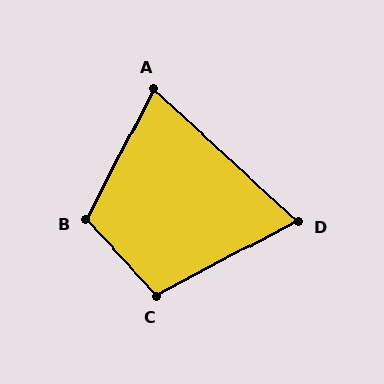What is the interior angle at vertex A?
Approximately 75 degrees (acute).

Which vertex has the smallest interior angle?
D, at approximately 71 degrees.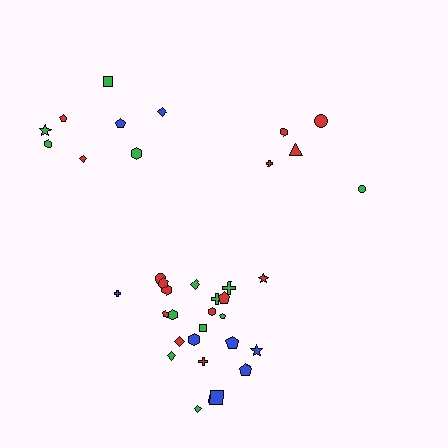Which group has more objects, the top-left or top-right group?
The top-left group.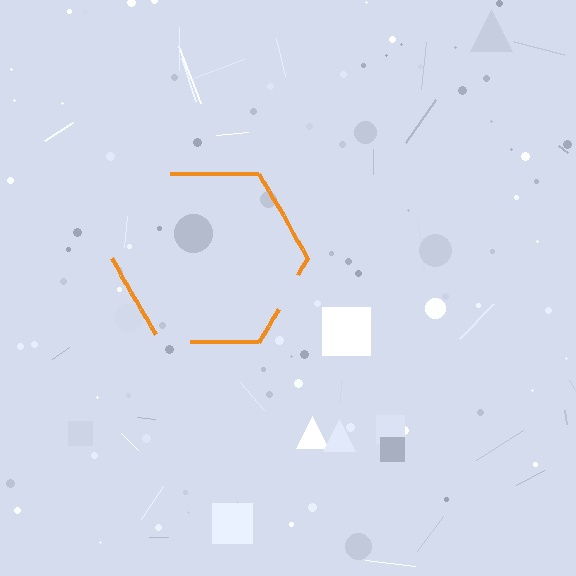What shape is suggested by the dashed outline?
The dashed outline suggests a hexagon.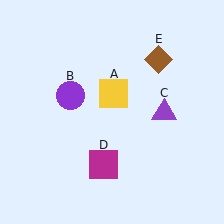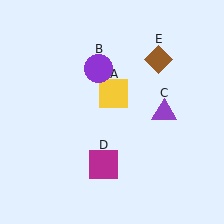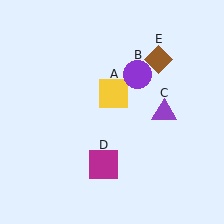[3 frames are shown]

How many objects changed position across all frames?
1 object changed position: purple circle (object B).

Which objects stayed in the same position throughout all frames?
Yellow square (object A) and purple triangle (object C) and magenta square (object D) and brown diamond (object E) remained stationary.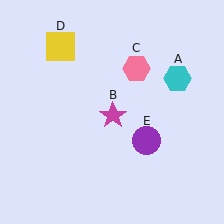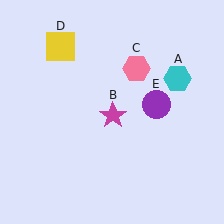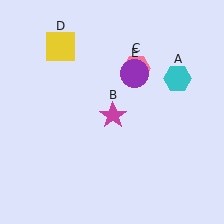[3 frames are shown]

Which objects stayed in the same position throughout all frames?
Cyan hexagon (object A) and magenta star (object B) and pink hexagon (object C) and yellow square (object D) remained stationary.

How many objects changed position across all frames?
1 object changed position: purple circle (object E).